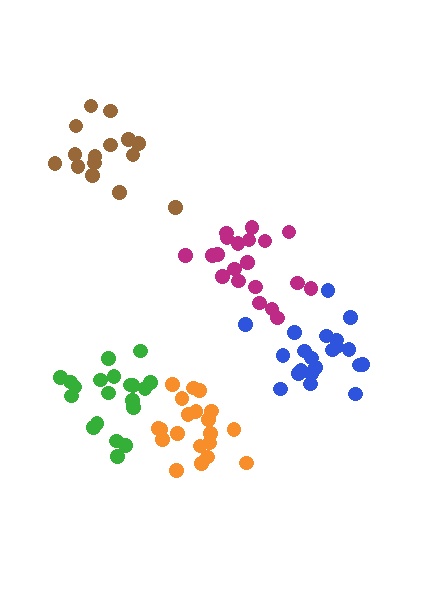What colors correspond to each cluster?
The clusters are colored: brown, blue, green, orange, magenta.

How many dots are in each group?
Group 1: 15 dots, Group 2: 21 dots, Group 3: 21 dots, Group 4: 20 dots, Group 5: 20 dots (97 total).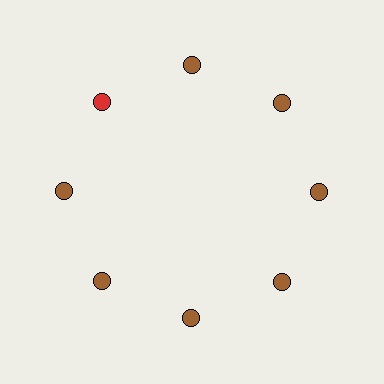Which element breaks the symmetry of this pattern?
The red circle at roughly the 10 o'clock position breaks the symmetry. All other shapes are brown circles.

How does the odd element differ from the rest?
It has a different color: red instead of brown.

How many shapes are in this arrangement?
There are 8 shapes arranged in a ring pattern.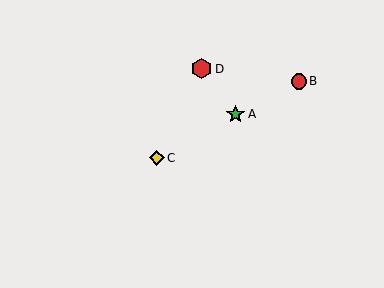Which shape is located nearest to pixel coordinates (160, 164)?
The yellow diamond (labeled C) at (157, 158) is nearest to that location.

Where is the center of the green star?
The center of the green star is at (235, 114).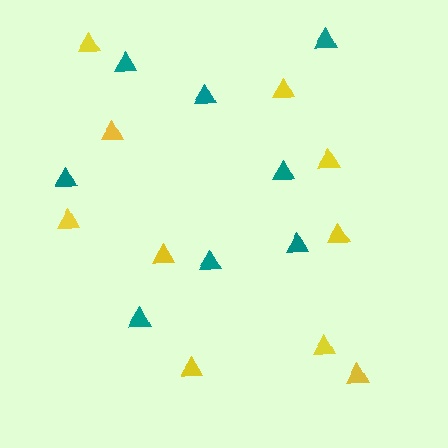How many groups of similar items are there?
There are 2 groups: one group of yellow triangles (10) and one group of teal triangles (8).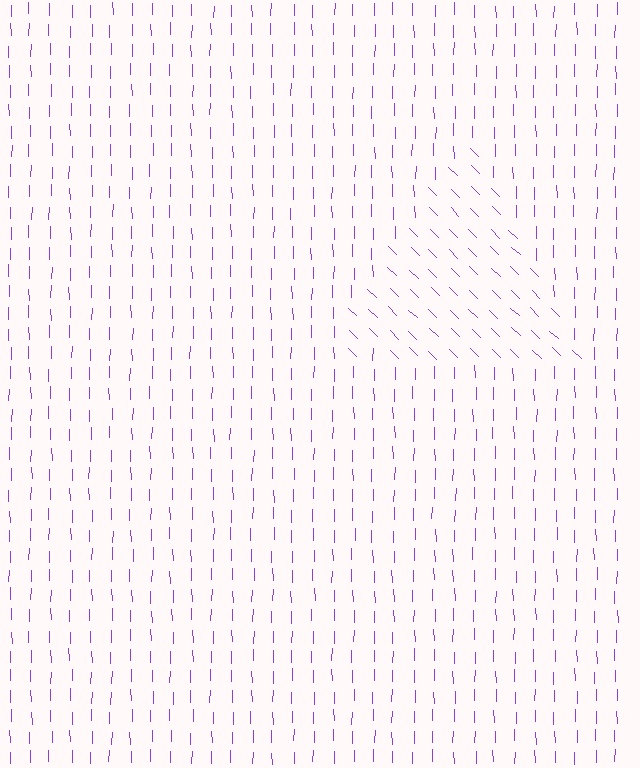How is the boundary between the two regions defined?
The boundary is defined purely by a change in line orientation (approximately 45 degrees difference). All lines are the same color and thickness.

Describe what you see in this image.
The image is filled with small purple line segments. A triangle region in the image has lines oriented differently from the surrounding lines, creating a visible texture boundary.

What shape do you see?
I see a triangle.